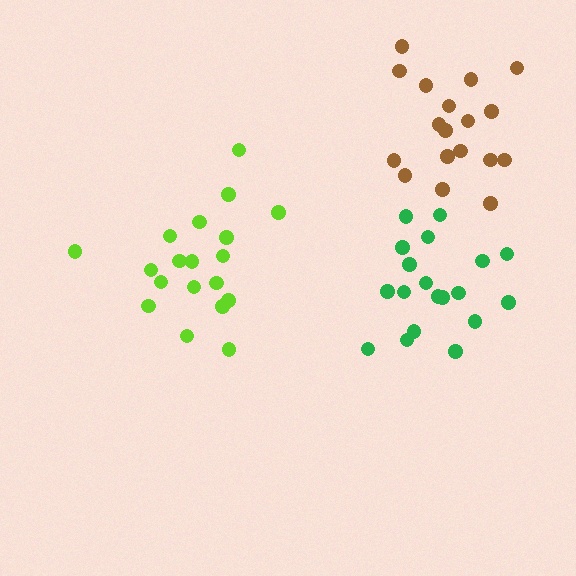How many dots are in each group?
Group 1: 18 dots, Group 2: 19 dots, Group 3: 19 dots (56 total).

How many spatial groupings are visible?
There are 3 spatial groupings.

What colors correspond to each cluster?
The clusters are colored: brown, green, lime.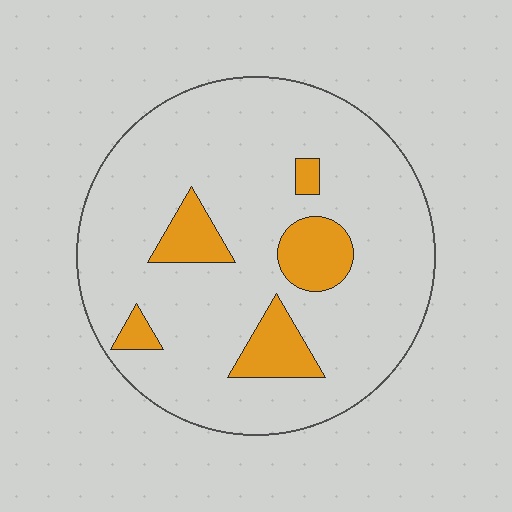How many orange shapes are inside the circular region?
5.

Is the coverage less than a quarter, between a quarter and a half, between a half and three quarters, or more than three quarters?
Less than a quarter.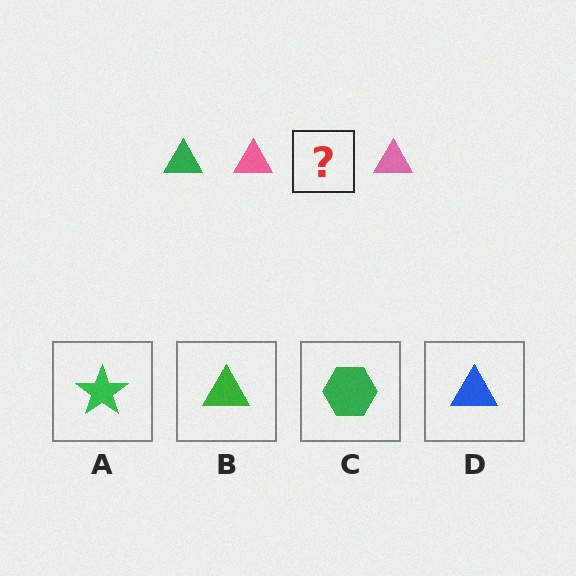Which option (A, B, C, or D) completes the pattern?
B.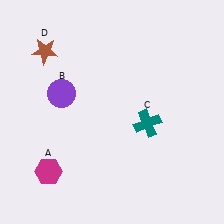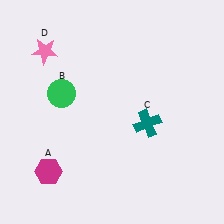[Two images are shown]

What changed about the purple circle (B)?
In Image 1, B is purple. In Image 2, it changed to green.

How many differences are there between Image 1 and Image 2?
There are 2 differences between the two images.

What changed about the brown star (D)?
In Image 1, D is brown. In Image 2, it changed to pink.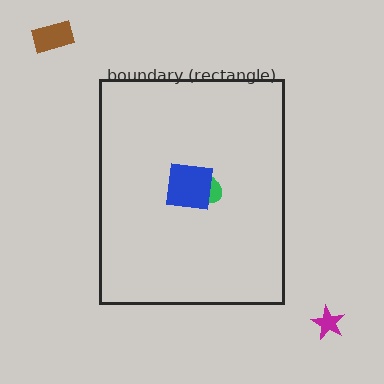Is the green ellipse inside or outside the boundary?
Inside.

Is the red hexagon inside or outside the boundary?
Inside.